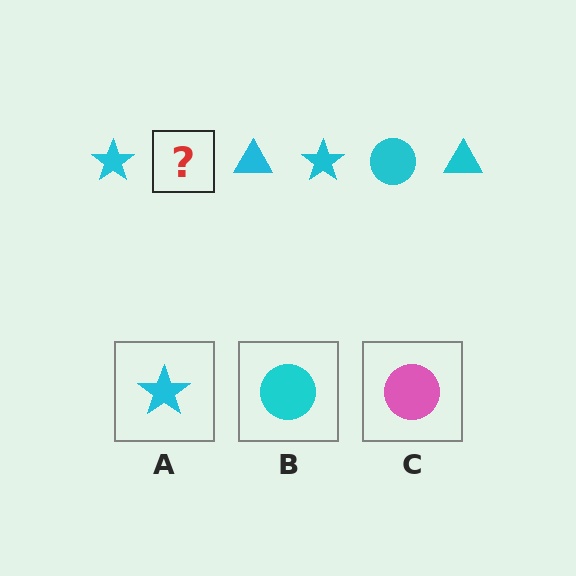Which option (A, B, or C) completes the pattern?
B.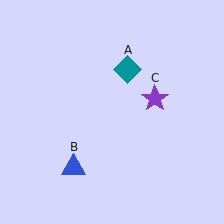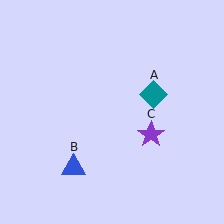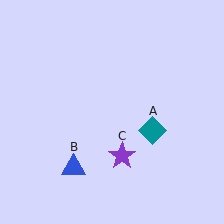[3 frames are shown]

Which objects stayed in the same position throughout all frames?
Blue triangle (object B) remained stationary.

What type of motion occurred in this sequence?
The teal diamond (object A), purple star (object C) rotated clockwise around the center of the scene.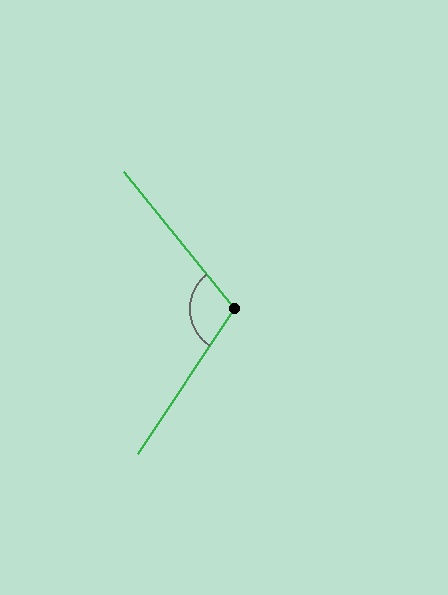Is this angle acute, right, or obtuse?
It is obtuse.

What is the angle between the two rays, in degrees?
Approximately 108 degrees.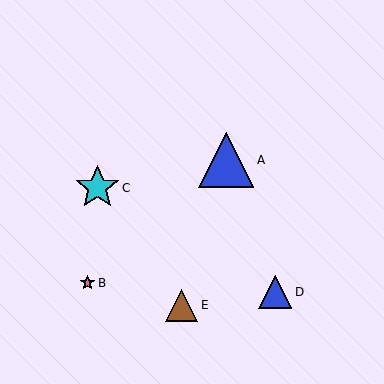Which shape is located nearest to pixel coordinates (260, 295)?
The blue triangle (labeled D) at (275, 292) is nearest to that location.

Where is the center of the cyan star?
The center of the cyan star is at (97, 188).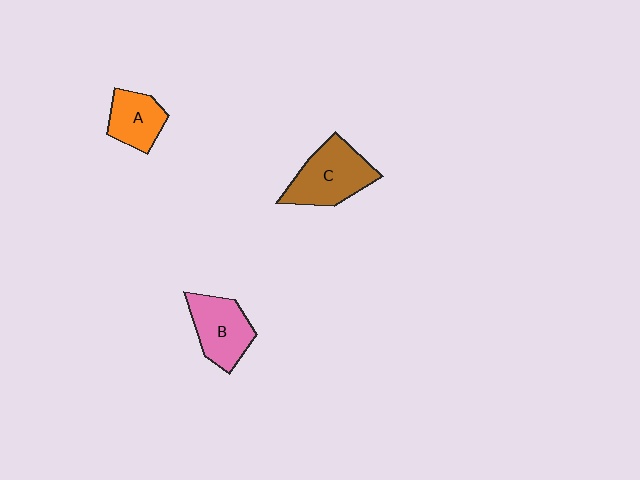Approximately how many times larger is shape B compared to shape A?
Approximately 1.3 times.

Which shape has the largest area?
Shape C (brown).